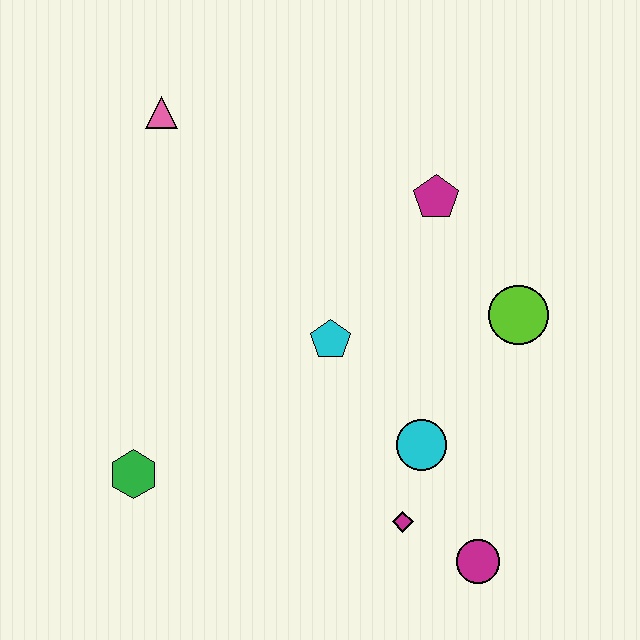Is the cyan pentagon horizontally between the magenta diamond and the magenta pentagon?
No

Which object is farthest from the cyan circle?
The pink triangle is farthest from the cyan circle.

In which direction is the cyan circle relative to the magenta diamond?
The cyan circle is above the magenta diamond.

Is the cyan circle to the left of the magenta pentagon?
Yes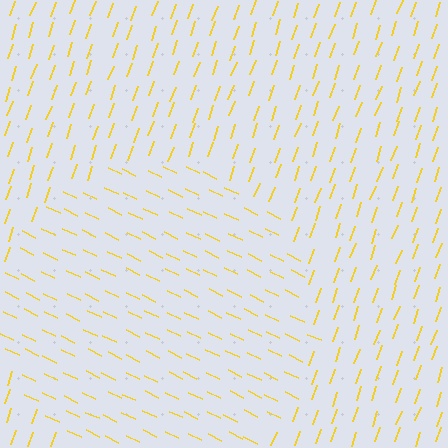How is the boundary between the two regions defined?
The boundary is defined purely by a change in line orientation (approximately 84 degrees difference). All lines are the same color and thickness.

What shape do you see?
I see a circle.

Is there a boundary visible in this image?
Yes, there is a texture boundary formed by a change in line orientation.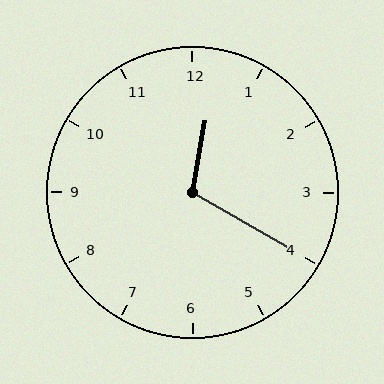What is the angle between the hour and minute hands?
Approximately 110 degrees.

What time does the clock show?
12:20.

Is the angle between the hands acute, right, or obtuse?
It is obtuse.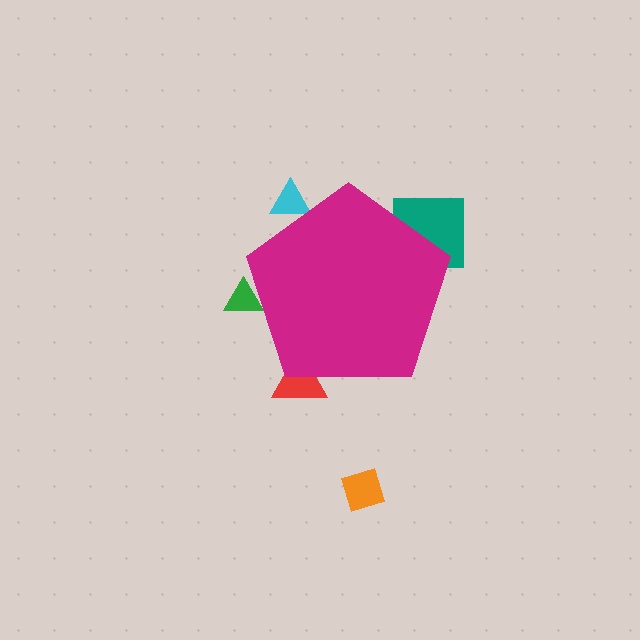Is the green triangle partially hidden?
Yes, the green triangle is partially hidden behind the magenta pentagon.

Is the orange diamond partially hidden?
No, the orange diamond is fully visible.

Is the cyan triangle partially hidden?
Yes, the cyan triangle is partially hidden behind the magenta pentagon.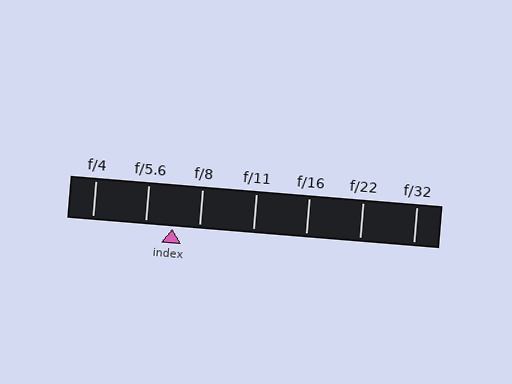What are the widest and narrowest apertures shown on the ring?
The widest aperture shown is f/4 and the narrowest is f/32.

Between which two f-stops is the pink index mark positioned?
The index mark is between f/5.6 and f/8.